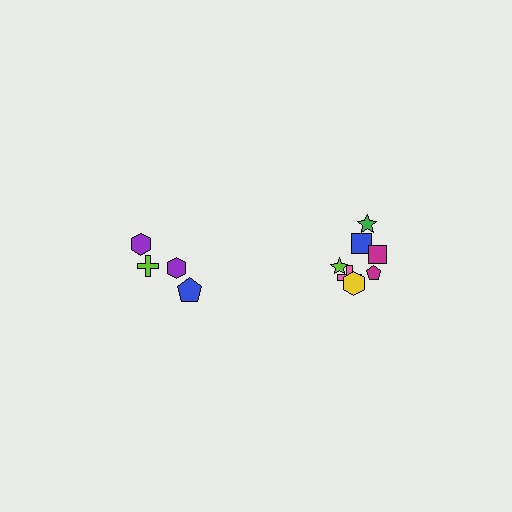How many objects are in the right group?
There are 7 objects.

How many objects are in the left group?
There are 4 objects.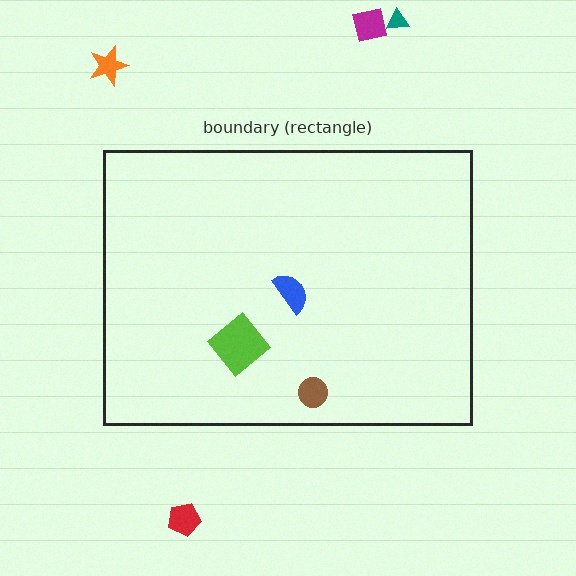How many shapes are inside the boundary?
3 inside, 4 outside.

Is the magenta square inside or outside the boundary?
Outside.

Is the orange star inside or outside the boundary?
Outside.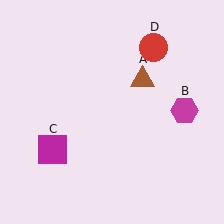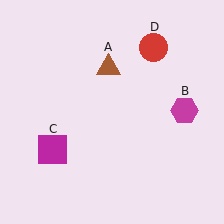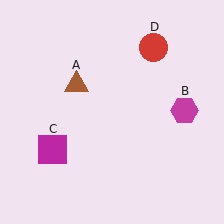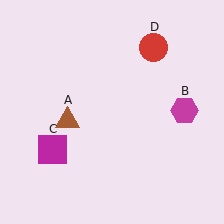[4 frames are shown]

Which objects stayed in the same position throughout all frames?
Magenta hexagon (object B) and magenta square (object C) and red circle (object D) remained stationary.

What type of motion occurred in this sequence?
The brown triangle (object A) rotated counterclockwise around the center of the scene.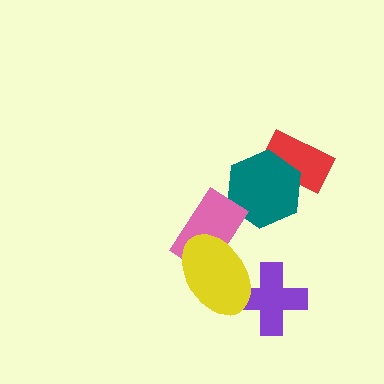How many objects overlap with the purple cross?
1 object overlaps with the purple cross.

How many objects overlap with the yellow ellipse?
2 objects overlap with the yellow ellipse.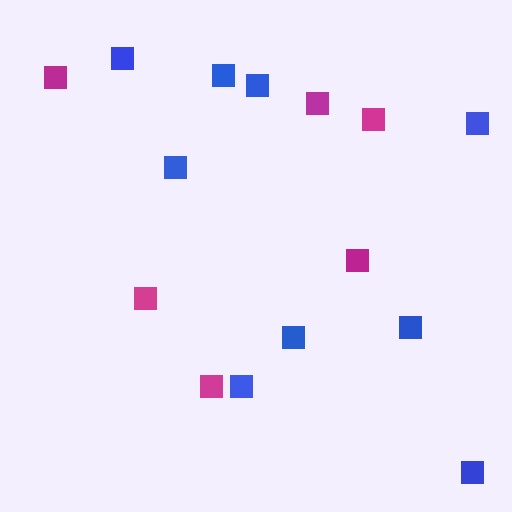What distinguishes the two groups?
There are 2 groups: one group of magenta squares (6) and one group of blue squares (9).